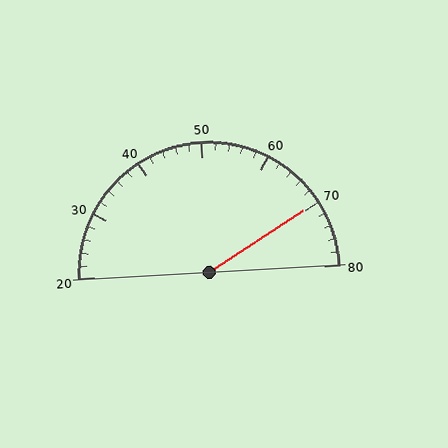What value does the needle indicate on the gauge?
The needle indicates approximately 70.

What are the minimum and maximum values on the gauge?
The gauge ranges from 20 to 80.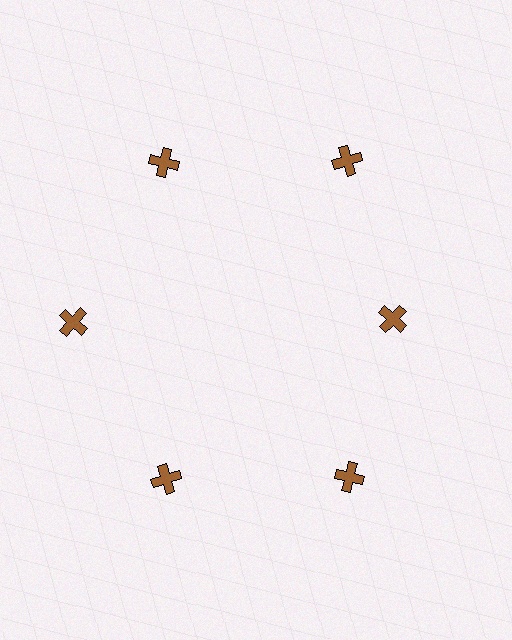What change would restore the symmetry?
The symmetry would be restored by moving it outward, back onto the ring so that all 6 crosses sit at equal angles and equal distance from the center.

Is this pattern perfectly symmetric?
No. The 6 brown crosses are arranged in a ring, but one element near the 3 o'clock position is pulled inward toward the center, breaking the 6-fold rotational symmetry.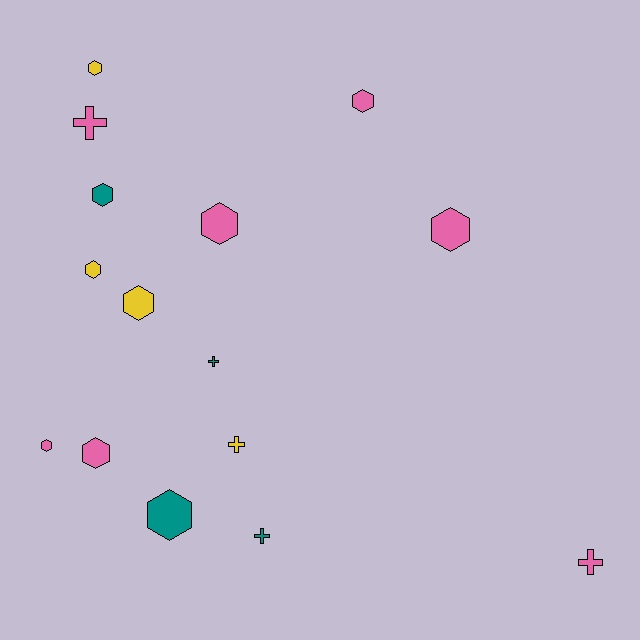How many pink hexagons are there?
There are 5 pink hexagons.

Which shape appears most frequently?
Hexagon, with 10 objects.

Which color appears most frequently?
Pink, with 7 objects.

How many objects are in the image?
There are 15 objects.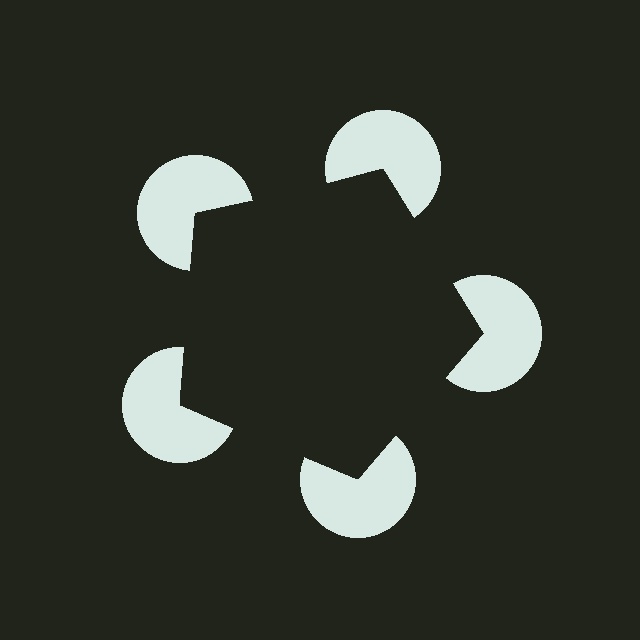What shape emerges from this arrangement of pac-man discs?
An illusory pentagon — its edges are inferred from the aligned wedge cuts in the pac-man discs, not physically drawn.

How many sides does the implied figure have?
5 sides.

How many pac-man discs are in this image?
There are 5 — one at each vertex of the illusory pentagon.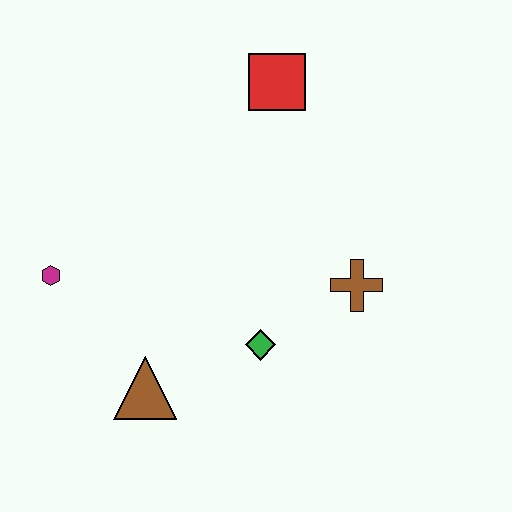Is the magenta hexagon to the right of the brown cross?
No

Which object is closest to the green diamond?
The brown cross is closest to the green diamond.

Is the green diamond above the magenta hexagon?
No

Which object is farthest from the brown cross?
The magenta hexagon is farthest from the brown cross.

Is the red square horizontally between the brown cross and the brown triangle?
Yes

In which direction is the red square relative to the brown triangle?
The red square is above the brown triangle.